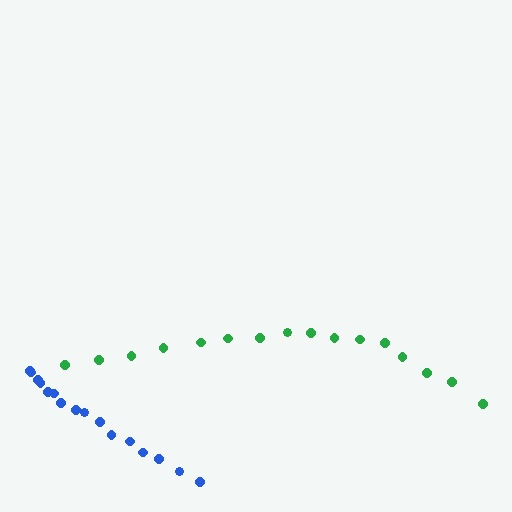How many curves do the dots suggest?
There are 2 distinct paths.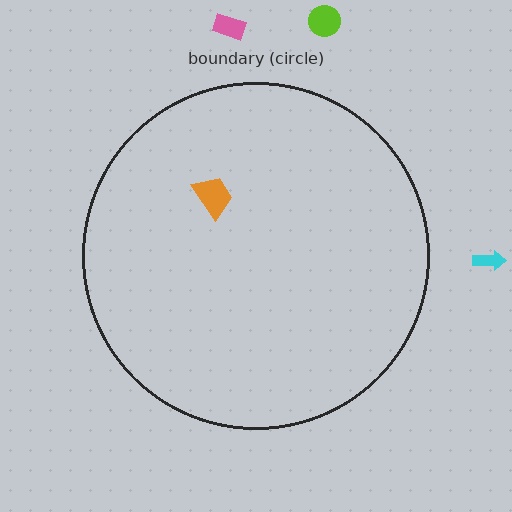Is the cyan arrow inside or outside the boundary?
Outside.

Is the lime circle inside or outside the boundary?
Outside.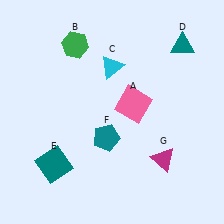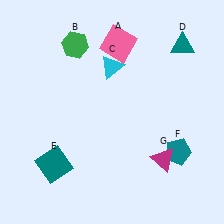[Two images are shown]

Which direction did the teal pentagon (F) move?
The teal pentagon (F) moved right.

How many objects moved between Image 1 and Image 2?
2 objects moved between the two images.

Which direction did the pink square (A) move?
The pink square (A) moved up.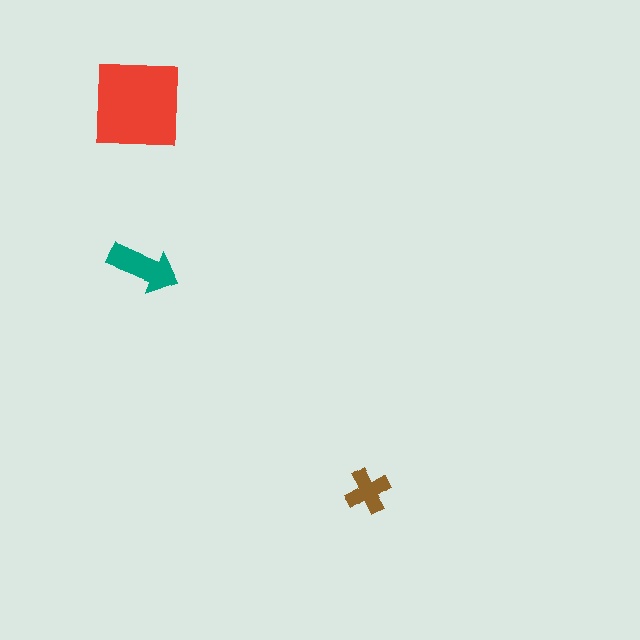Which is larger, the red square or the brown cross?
The red square.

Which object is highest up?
The red square is topmost.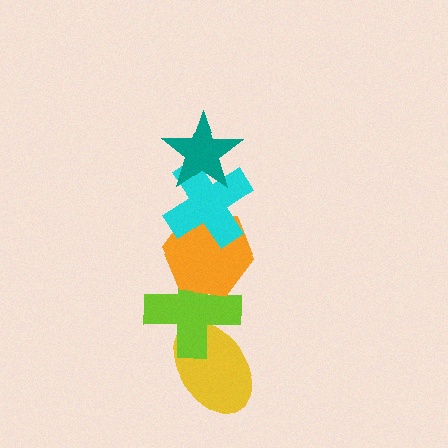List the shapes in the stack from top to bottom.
From top to bottom: the teal star, the cyan cross, the orange hexagon, the lime cross, the yellow ellipse.